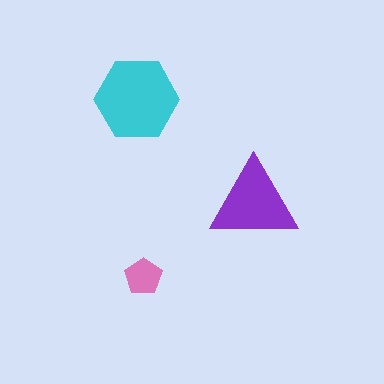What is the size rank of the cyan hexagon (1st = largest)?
1st.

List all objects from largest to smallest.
The cyan hexagon, the purple triangle, the pink pentagon.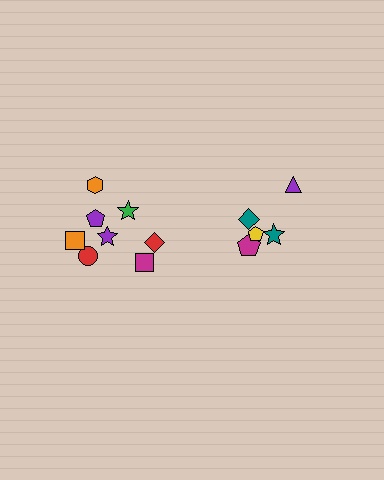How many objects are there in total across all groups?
There are 13 objects.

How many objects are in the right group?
There are 5 objects.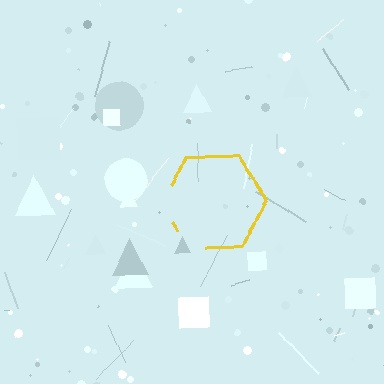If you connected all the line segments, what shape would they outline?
They would outline a hexagon.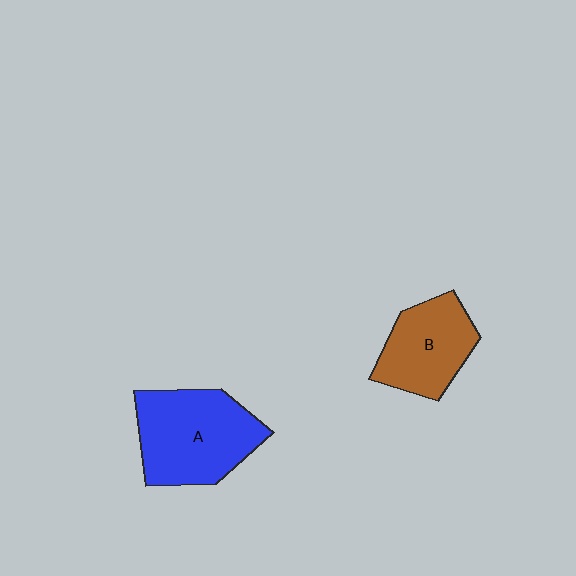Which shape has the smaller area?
Shape B (brown).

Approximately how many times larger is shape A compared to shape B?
Approximately 1.4 times.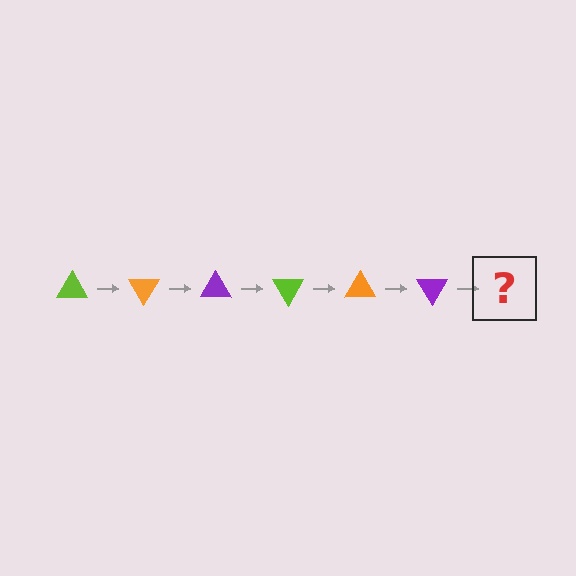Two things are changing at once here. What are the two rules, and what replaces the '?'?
The two rules are that it rotates 60 degrees each step and the color cycles through lime, orange, and purple. The '?' should be a lime triangle, rotated 360 degrees from the start.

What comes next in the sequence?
The next element should be a lime triangle, rotated 360 degrees from the start.